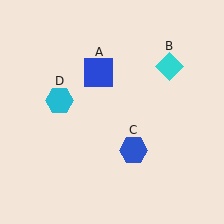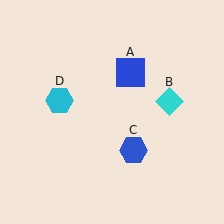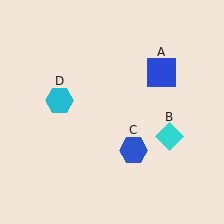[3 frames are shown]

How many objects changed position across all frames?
2 objects changed position: blue square (object A), cyan diamond (object B).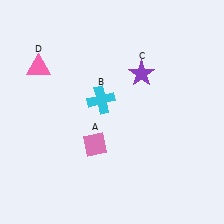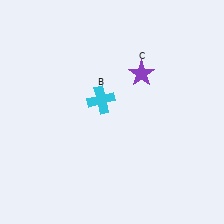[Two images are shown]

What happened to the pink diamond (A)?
The pink diamond (A) was removed in Image 2. It was in the bottom-left area of Image 1.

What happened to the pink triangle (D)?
The pink triangle (D) was removed in Image 2. It was in the top-left area of Image 1.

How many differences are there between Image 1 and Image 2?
There are 2 differences between the two images.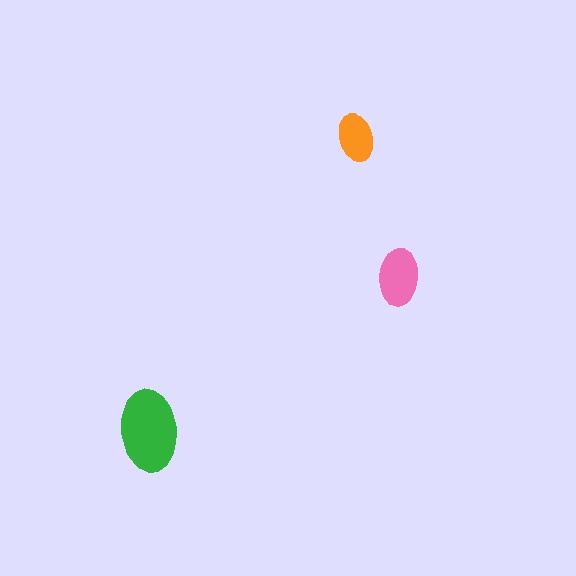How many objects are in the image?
There are 3 objects in the image.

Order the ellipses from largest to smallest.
the green one, the pink one, the orange one.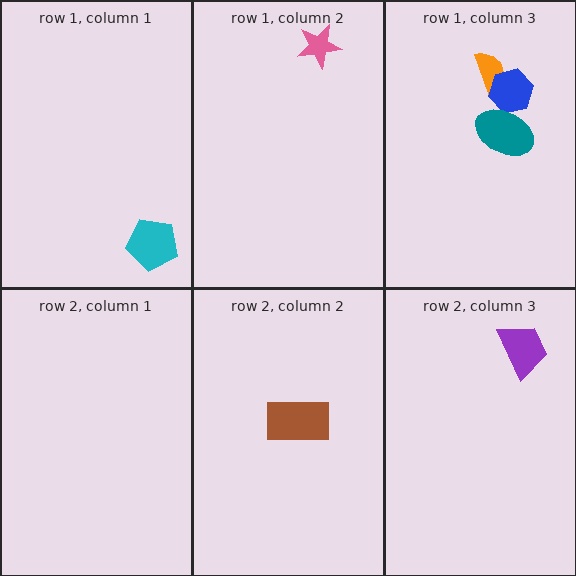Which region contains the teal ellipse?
The row 1, column 3 region.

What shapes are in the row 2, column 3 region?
The purple trapezoid.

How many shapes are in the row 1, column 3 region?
3.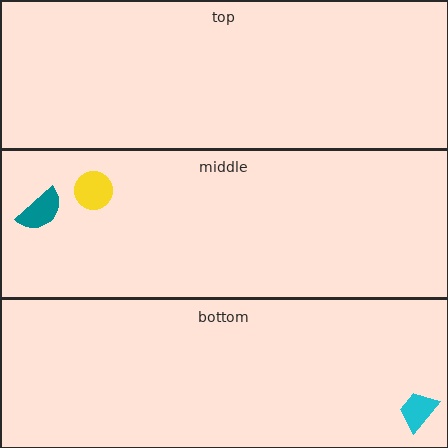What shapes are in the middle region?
The yellow circle, the teal semicircle.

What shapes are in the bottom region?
The cyan trapezoid.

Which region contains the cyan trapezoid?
The bottom region.